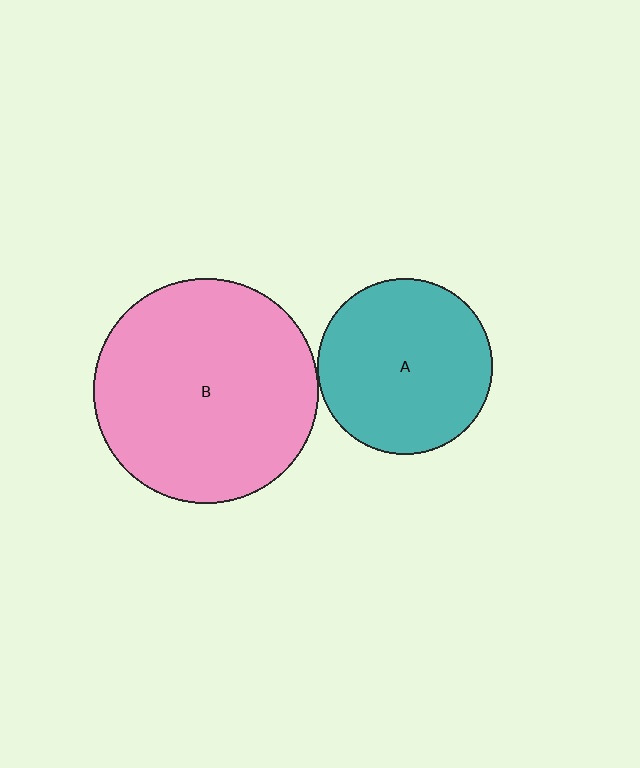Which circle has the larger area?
Circle B (pink).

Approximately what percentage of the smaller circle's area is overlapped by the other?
Approximately 5%.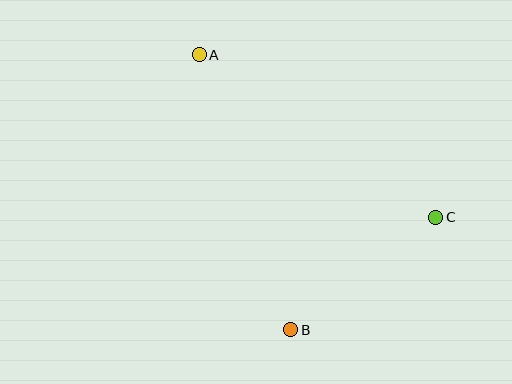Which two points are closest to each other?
Points B and C are closest to each other.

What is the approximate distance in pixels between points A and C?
The distance between A and C is approximately 287 pixels.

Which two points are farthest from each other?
Points A and B are farthest from each other.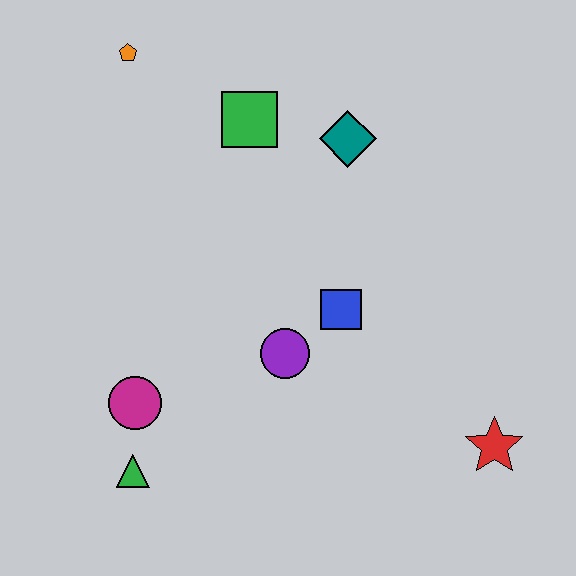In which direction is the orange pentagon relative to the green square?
The orange pentagon is to the left of the green square.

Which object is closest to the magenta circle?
The green triangle is closest to the magenta circle.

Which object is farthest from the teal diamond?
The green triangle is farthest from the teal diamond.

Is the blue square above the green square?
No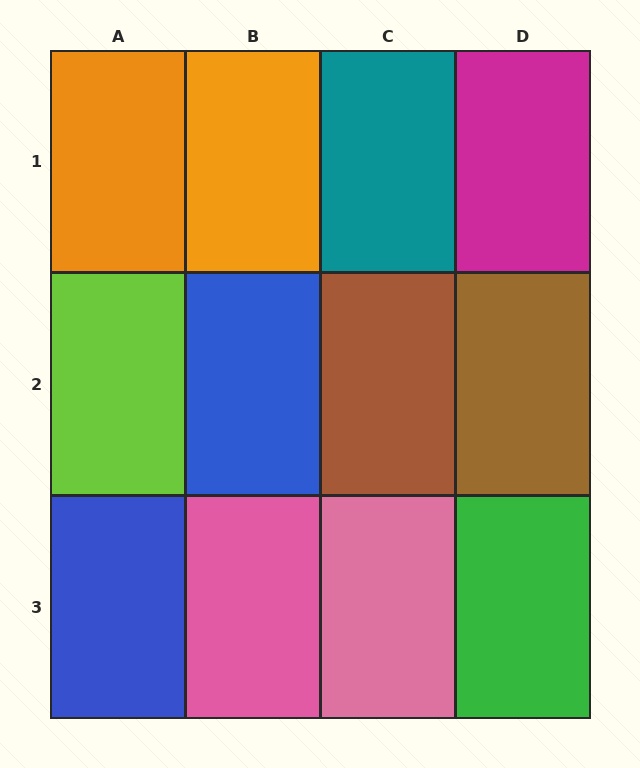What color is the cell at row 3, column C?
Pink.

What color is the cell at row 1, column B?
Orange.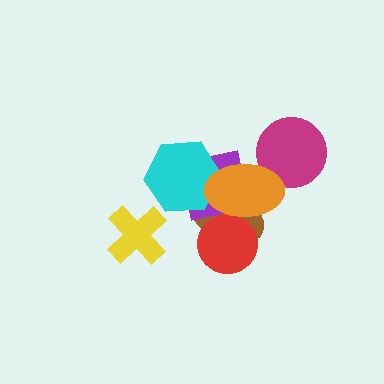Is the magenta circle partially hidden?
Yes, it is partially covered by another shape.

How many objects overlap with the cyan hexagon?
3 objects overlap with the cyan hexagon.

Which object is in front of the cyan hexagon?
The orange ellipse is in front of the cyan hexagon.